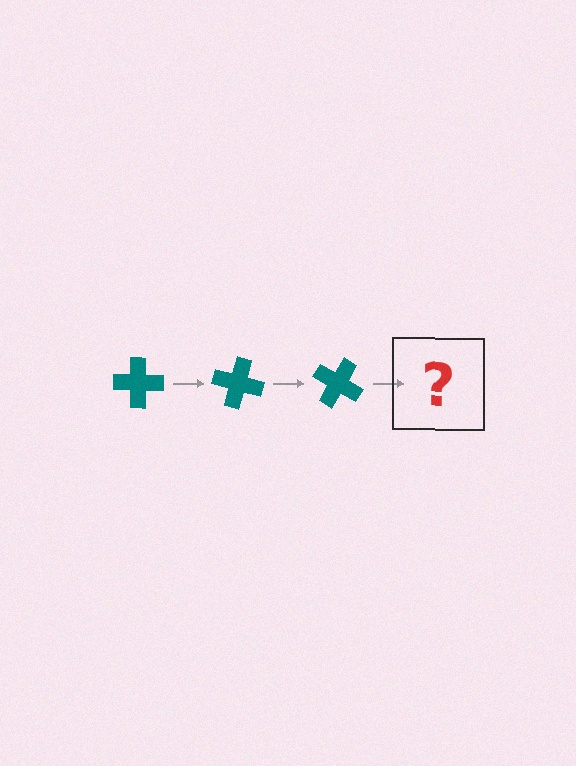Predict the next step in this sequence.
The next step is a teal cross rotated 45 degrees.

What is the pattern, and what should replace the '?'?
The pattern is that the cross rotates 15 degrees each step. The '?' should be a teal cross rotated 45 degrees.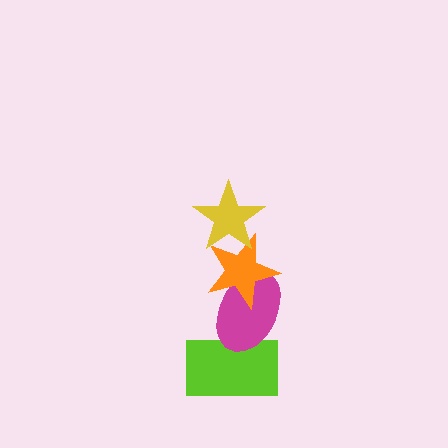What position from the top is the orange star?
The orange star is 2nd from the top.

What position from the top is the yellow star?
The yellow star is 1st from the top.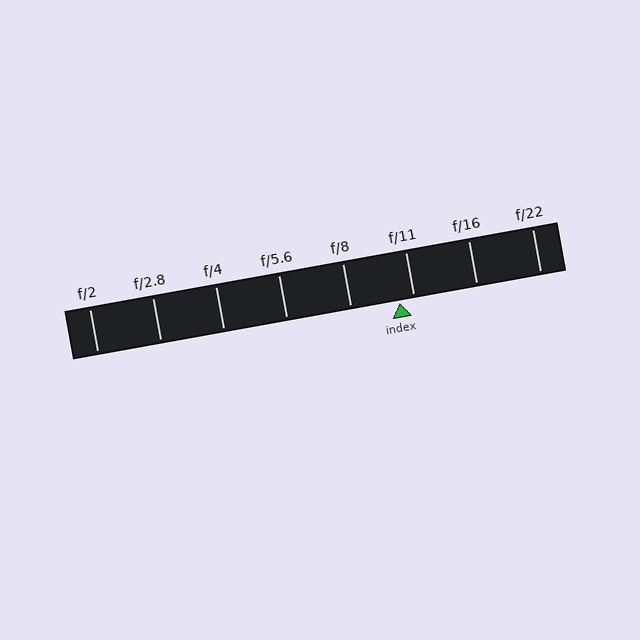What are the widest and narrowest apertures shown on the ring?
The widest aperture shown is f/2 and the narrowest is f/22.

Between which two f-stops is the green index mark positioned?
The index mark is between f/8 and f/11.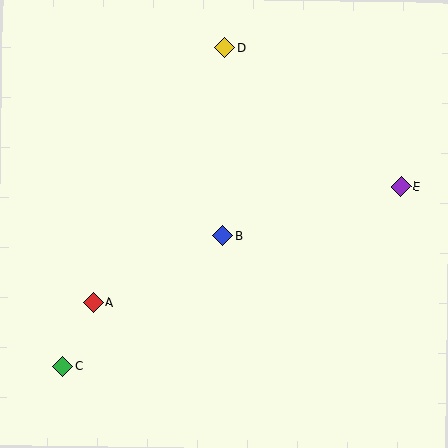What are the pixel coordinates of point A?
Point A is at (93, 303).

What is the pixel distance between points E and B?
The distance between E and B is 185 pixels.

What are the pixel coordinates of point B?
Point B is at (222, 236).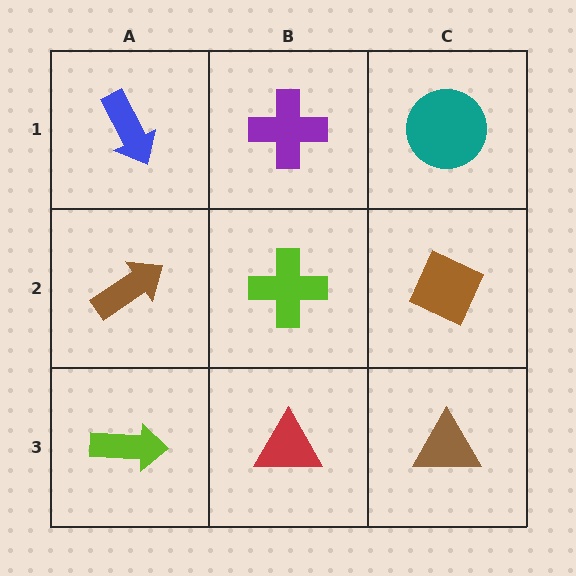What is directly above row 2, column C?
A teal circle.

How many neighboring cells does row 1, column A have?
2.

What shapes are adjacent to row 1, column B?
A lime cross (row 2, column B), a blue arrow (row 1, column A), a teal circle (row 1, column C).